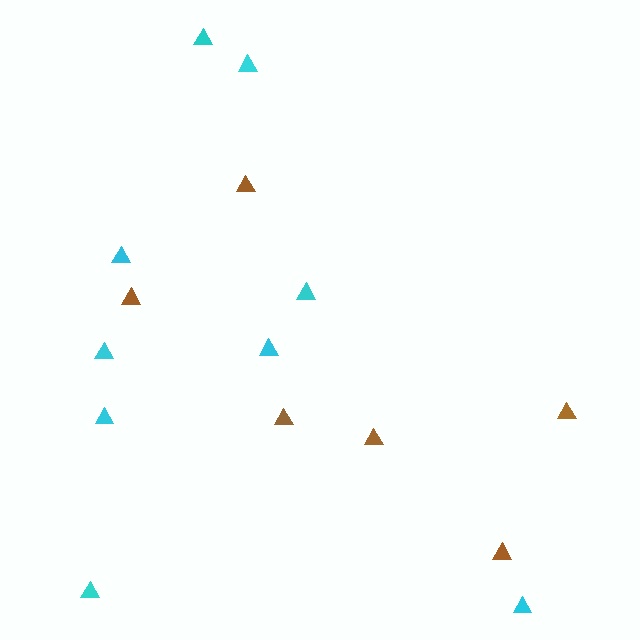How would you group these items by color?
There are 2 groups: one group of cyan triangles (9) and one group of brown triangles (6).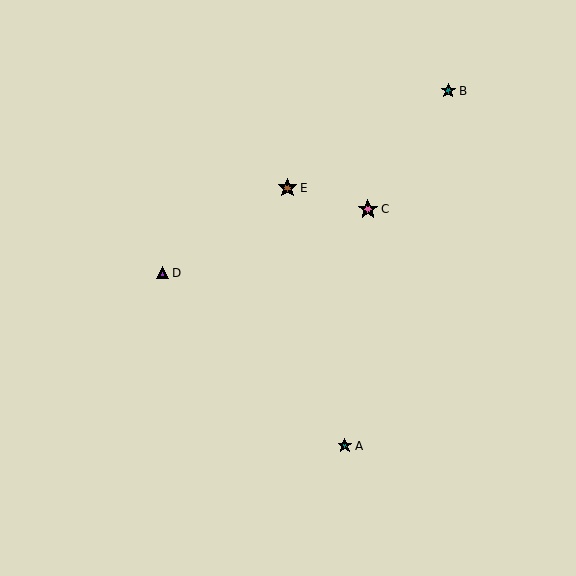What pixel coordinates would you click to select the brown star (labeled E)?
Click at (287, 188) to select the brown star E.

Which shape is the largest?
The pink star (labeled C) is the largest.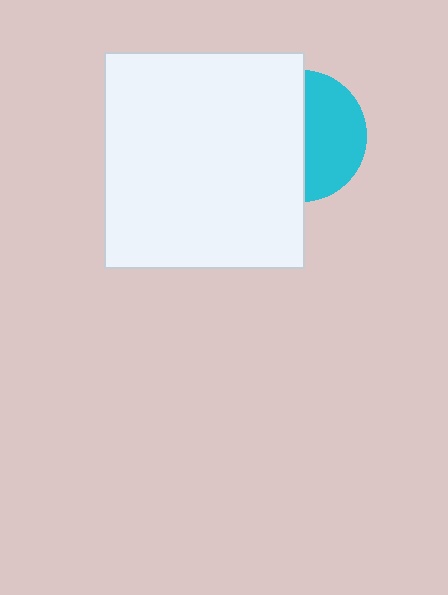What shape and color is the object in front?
The object in front is a white rectangle.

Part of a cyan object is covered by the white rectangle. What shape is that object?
It is a circle.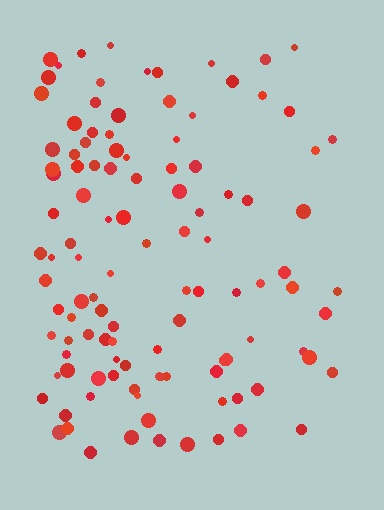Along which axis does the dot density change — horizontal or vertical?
Horizontal.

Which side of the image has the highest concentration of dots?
The left.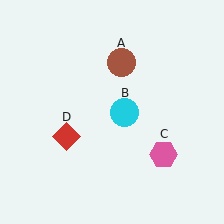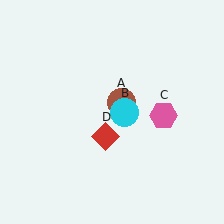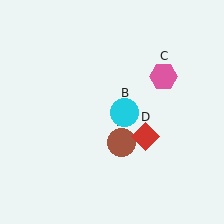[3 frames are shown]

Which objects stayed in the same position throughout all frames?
Cyan circle (object B) remained stationary.